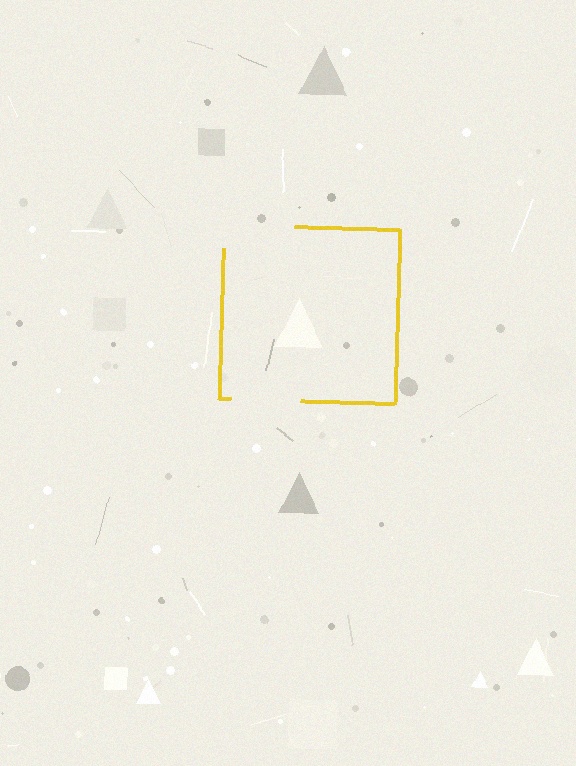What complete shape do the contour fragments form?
The contour fragments form a square.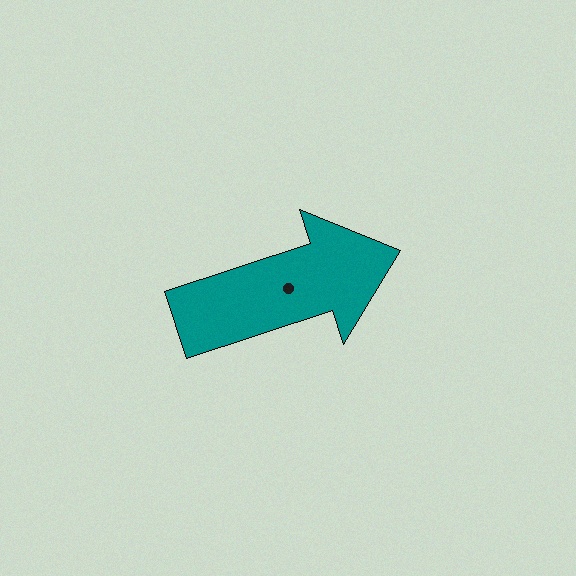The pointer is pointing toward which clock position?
Roughly 2 o'clock.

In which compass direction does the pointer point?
East.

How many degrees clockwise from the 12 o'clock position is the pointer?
Approximately 72 degrees.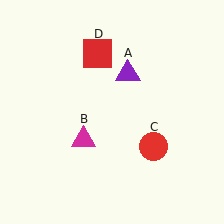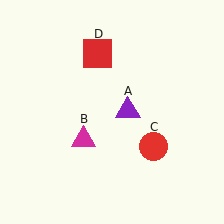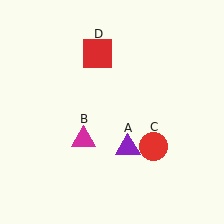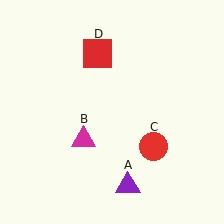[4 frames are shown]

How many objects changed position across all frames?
1 object changed position: purple triangle (object A).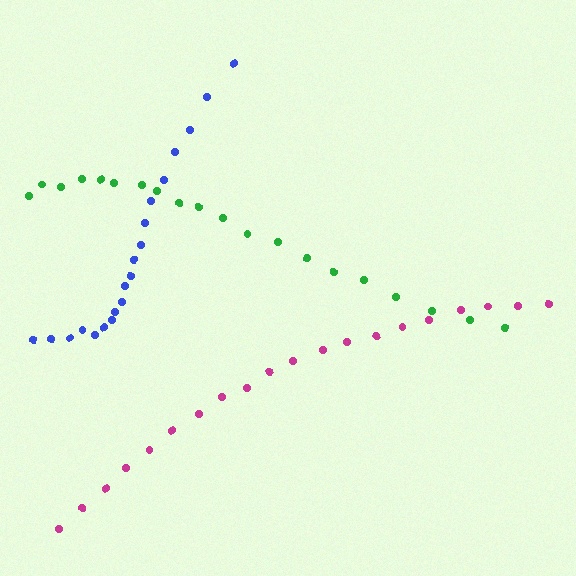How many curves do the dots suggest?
There are 3 distinct paths.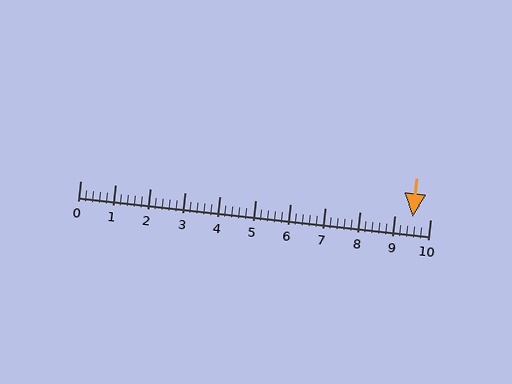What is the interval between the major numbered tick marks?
The major tick marks are spaced 1 units apart.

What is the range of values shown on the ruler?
The ruler shows values from 0 to 10.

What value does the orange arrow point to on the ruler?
The orange arrow points to approximately 9.5.